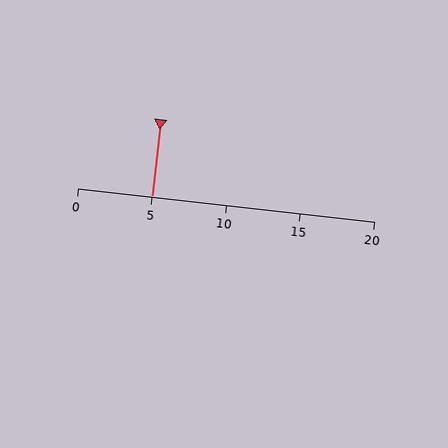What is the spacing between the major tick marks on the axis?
The major ticks are spaced 5 apart.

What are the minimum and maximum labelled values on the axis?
The axis runs from 0 to 20.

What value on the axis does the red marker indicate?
The marker indicates approximately 5.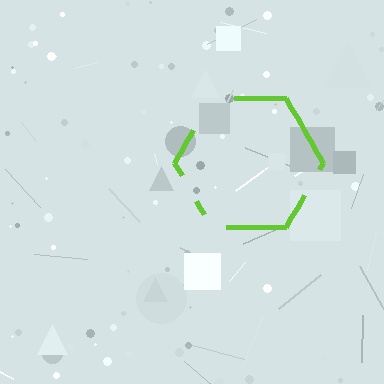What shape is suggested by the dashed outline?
The dashed outline suggests a hexagon.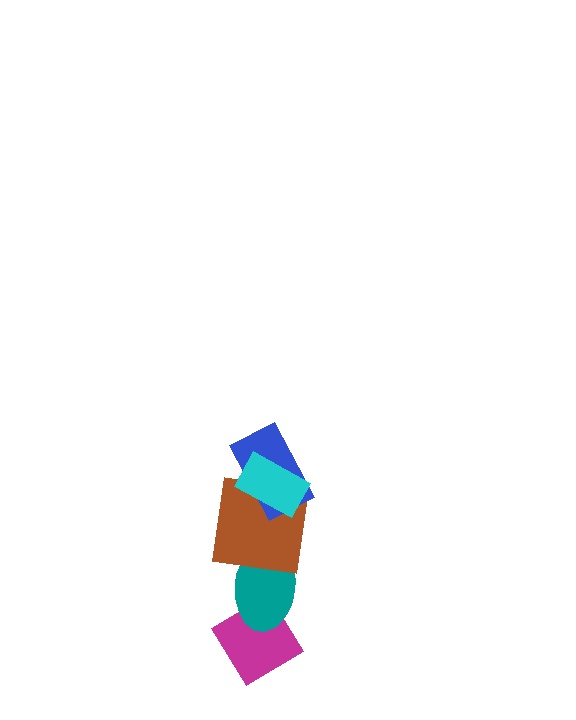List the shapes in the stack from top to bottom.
From top to bottom: the cyan rectangle, the blue rectangle, the brown square, the teal ellipse, the magenta diamond.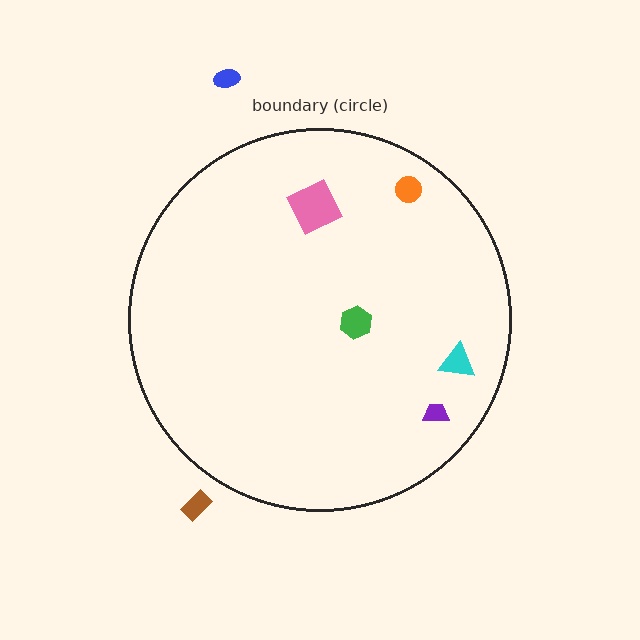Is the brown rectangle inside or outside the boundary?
Outside.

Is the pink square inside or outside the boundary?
Inside.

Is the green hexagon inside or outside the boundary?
Inside.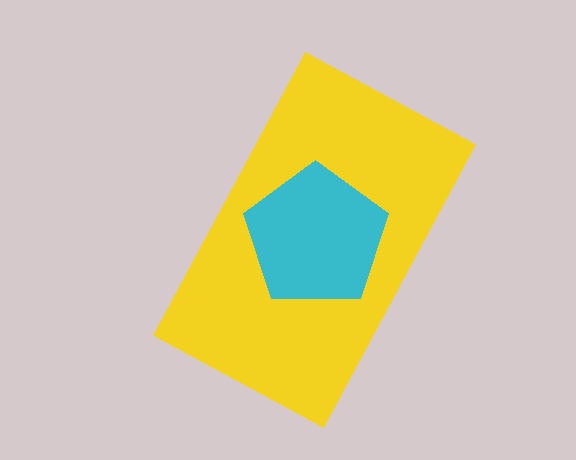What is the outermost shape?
The yellow rectangle.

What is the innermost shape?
The cyan pentagon.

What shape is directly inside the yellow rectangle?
The cyan pentagon.